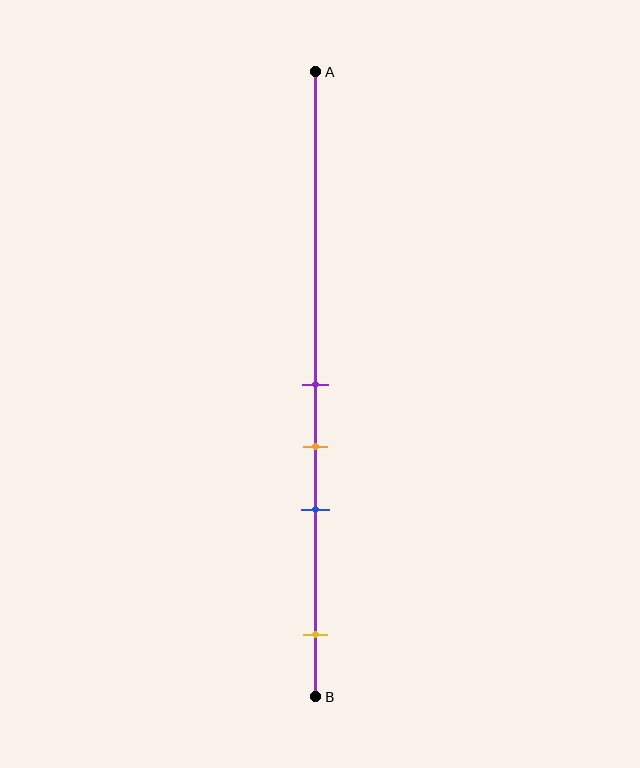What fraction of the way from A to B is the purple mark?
The purple mark is approximately 50% (0.5) of the way from A to B.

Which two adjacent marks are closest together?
The purple and orange marks are the closest adjacent pair.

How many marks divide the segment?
There are 4 marks dividing the segment.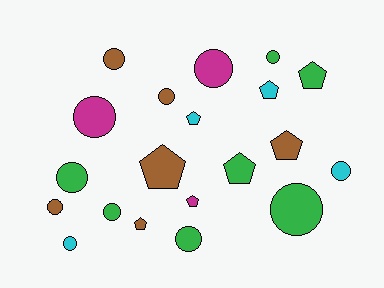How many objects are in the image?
There are 20 objects.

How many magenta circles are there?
There are 2 magenta circles.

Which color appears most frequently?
Green, with 7 objects.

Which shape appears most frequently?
Circle, with 12 objects.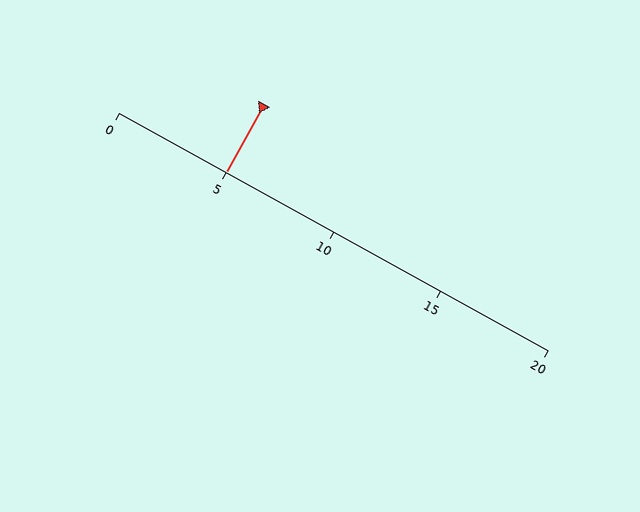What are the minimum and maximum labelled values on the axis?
The axis runs from 0 to 20.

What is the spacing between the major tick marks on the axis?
The major ticks are spaced 5 apart.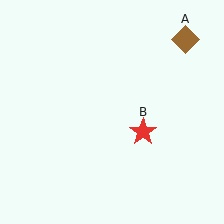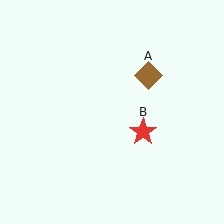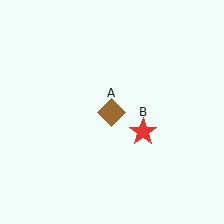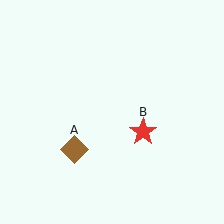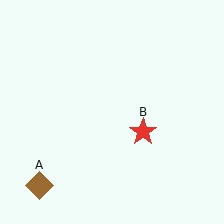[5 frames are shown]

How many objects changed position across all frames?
1 object changed position: brown diamond (object A).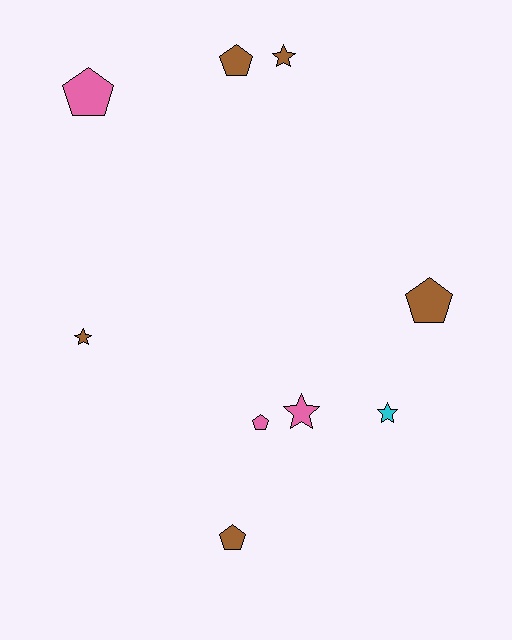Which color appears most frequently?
Brown, with 5 objects.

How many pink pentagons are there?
There are 2 pink pentagons.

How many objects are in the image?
There are 9 objects.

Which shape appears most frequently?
Pentagon, with 5 objects.